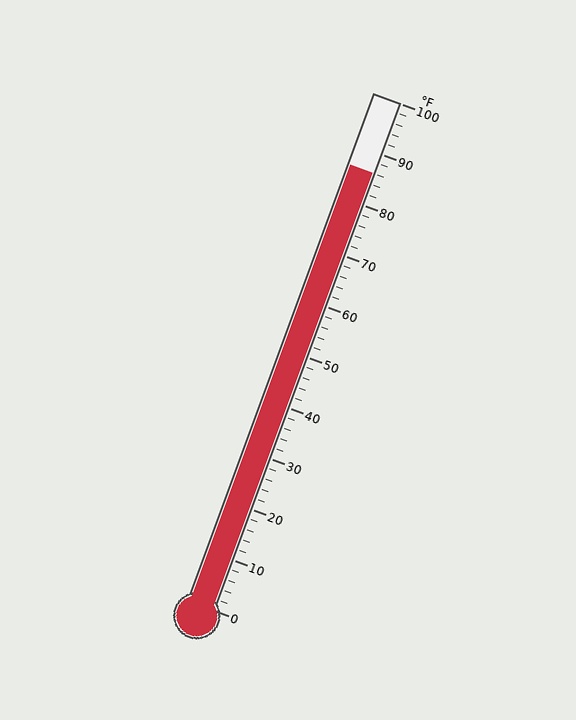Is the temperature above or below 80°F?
The temperature is above 80°F.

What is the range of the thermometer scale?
The thermometer scale ranges from 0°F to 100°F.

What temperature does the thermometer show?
The thermometer shows approximately 86°F.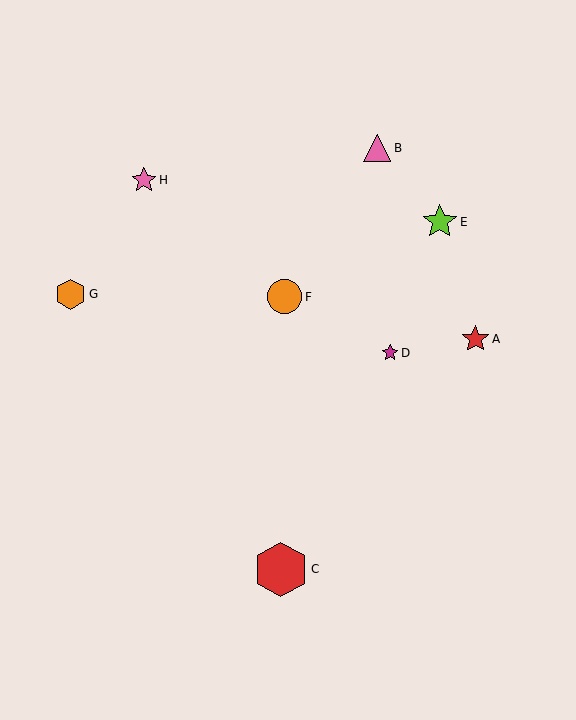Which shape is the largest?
The red hexagon (labeled C) is the largest.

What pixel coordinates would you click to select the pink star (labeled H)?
Click at (144, 180) to select the pink star H.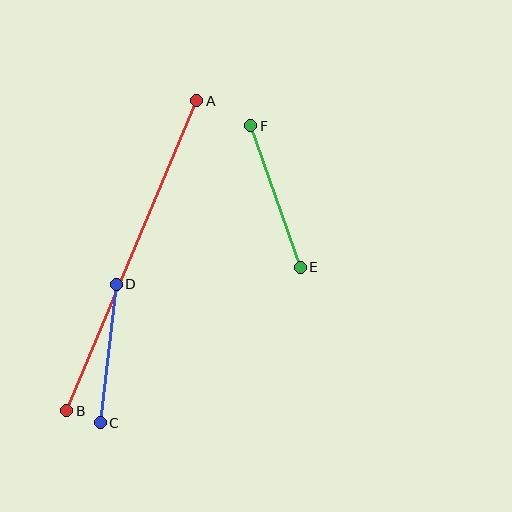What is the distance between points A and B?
The distance is approximately 336 pixels.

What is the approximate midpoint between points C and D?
The midpoint is at approximately (108, 353) pixels.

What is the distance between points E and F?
The distance is approximately 150 pixels.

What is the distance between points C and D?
The distance is approximately 140 pixels.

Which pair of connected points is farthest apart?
Points A and B are farthest apart.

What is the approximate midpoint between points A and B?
The midpoint is at approximately (132, 256) pixels.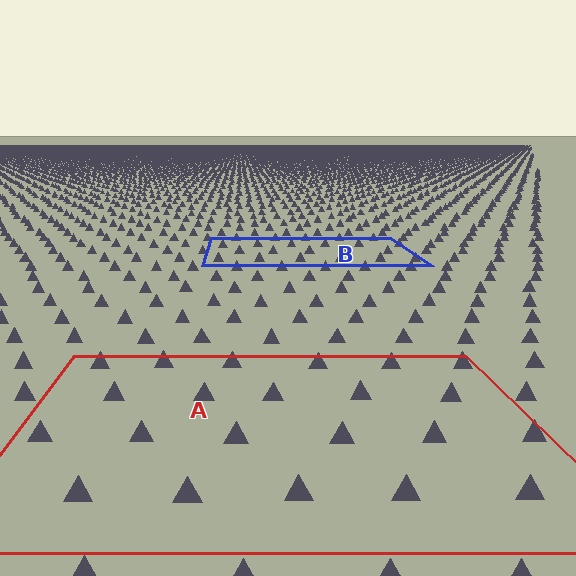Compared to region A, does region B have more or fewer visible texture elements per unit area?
Region B has more texture elements per unit area — they are packed more densely because it is farther away.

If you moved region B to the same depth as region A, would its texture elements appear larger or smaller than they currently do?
They would appear larger. At a closer depth, the same texture elements are projected at a bigger on-screen size.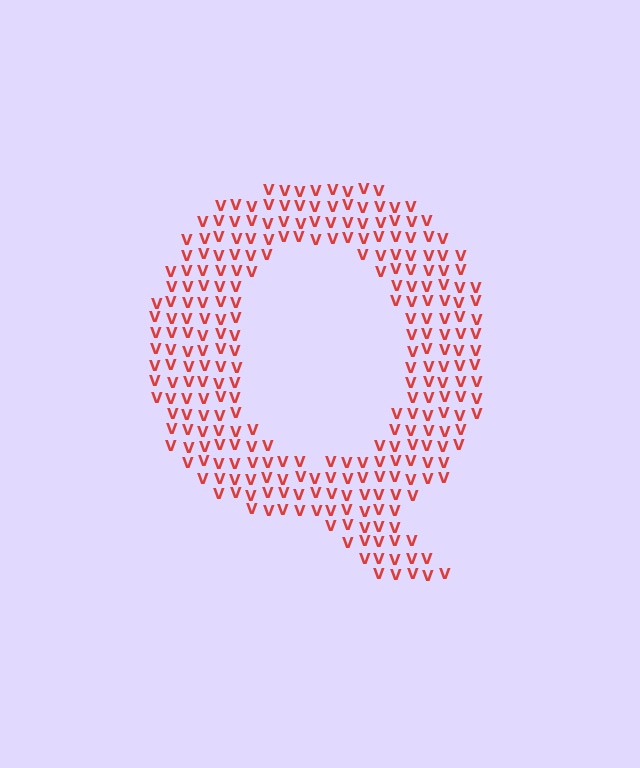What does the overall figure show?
The overall figure shows the letter Q.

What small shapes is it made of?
It is made of small letter V's.